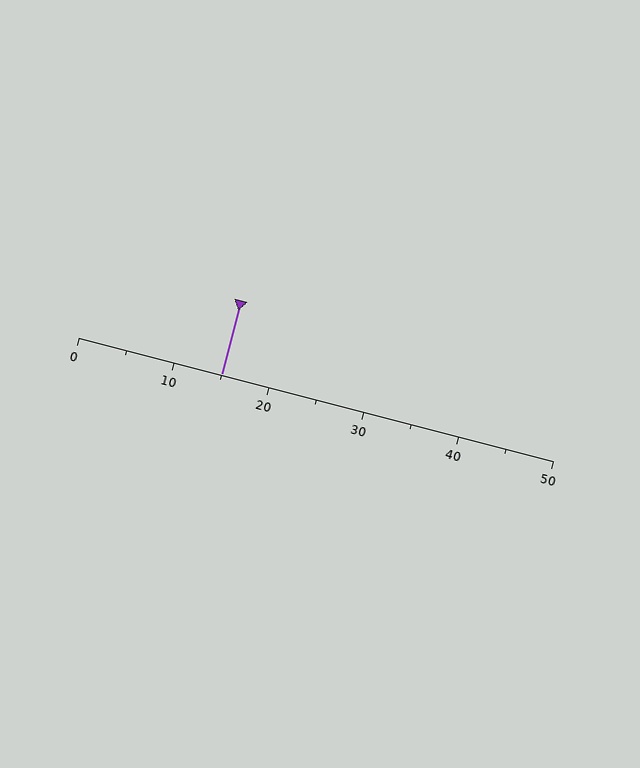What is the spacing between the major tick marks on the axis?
The major ticks are spaced 10 apart.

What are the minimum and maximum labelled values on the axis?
The axis runs from 0 to 50.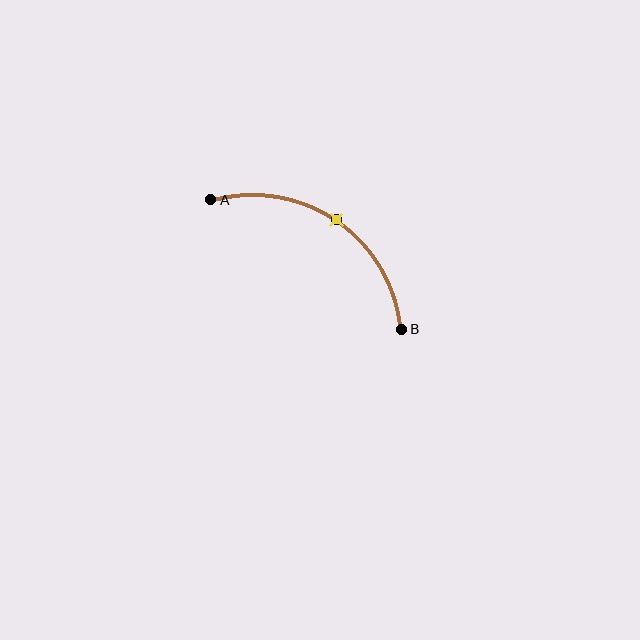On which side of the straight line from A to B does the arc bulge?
The arc bulges above and to the right of the straight line connecting A and B.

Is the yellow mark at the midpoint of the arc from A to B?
Yes. The yellow mark lies on the arc at equal arc-length from both A and B — it is the arc midpoint.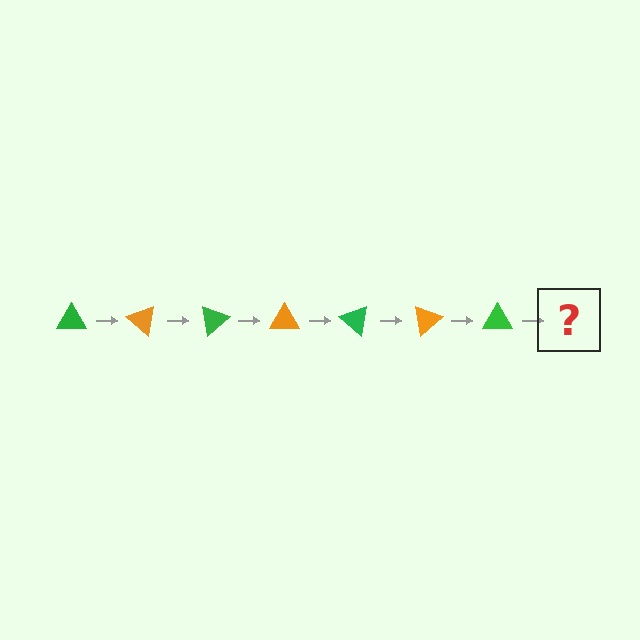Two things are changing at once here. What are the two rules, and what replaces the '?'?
The two rules are that it rotates 40 degrees each step and the color cycles through green and orange. The '?' should be an orange triangle, rotated 280 degrees from the start.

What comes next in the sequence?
The next element should be an orange triangle, rotated 280 degrees from the start.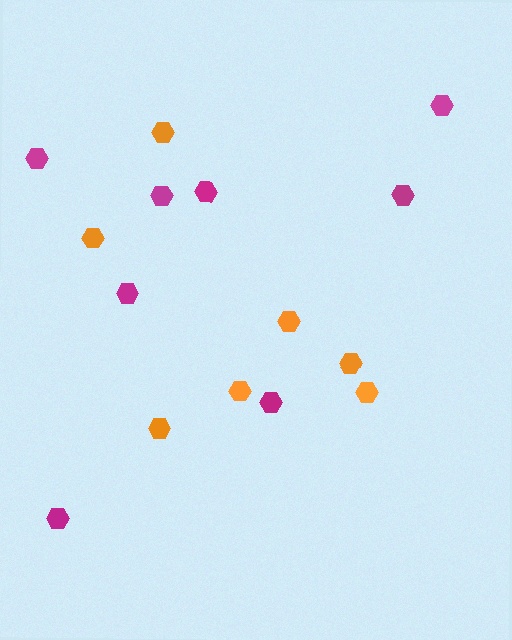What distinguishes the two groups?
There are 2 groups: one group of orange hexagons (7) and one group of magenta hexagons (8).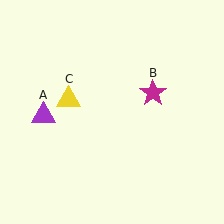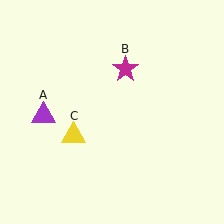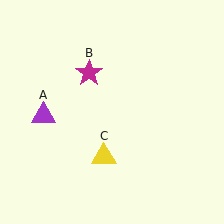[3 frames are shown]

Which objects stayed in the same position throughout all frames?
Purple triangle (object A) remained stationary.